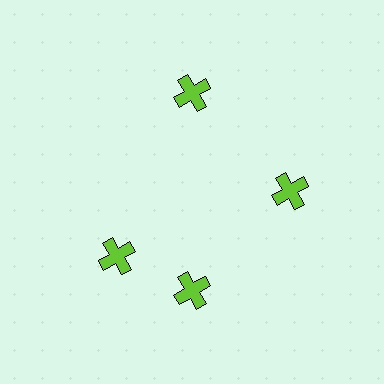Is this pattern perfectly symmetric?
No. The 4 lime crosses are arranged in a ring, but one element near the 9 o'clock position is rotated out of alignment along the ring, breaking the 4-fold rotational symmetry.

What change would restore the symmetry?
The symmetry would be restored by rotating it back into even spacing with its neighbors so that all 4 crosses sit at equal angles and equal distance from the center.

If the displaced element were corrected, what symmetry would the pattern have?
It would have 4-fold rotational symmetry — the pattern would map onto itself every 90 degrees.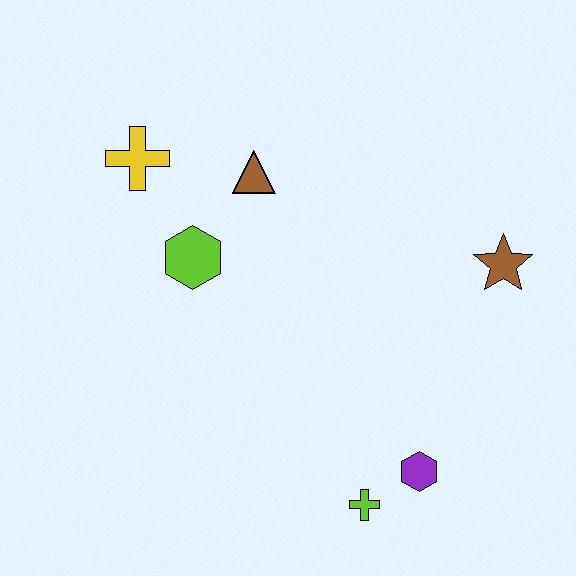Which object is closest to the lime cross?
The purple hexagon is closest to the lime cross.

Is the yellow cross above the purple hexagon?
Yes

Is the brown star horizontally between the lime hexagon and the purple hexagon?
No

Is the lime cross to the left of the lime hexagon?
No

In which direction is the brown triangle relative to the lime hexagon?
The brown triangle is above the lime hexagon.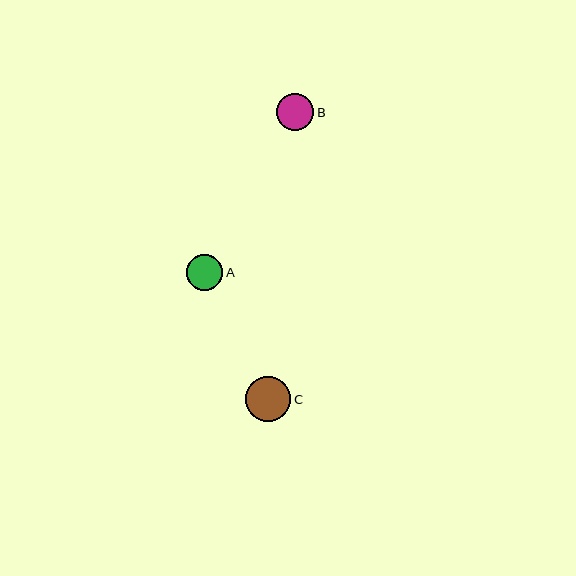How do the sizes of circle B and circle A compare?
Circle B and circle A are approximately the same size.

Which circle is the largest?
Circle C is the largest with a size of approximately 45 pixels.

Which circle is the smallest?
Circle A is the smallest with a size of approximately 36 pixels.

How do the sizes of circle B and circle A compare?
Circle B and circle A are approximately the same size.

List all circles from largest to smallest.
From largest to smallest: C, B, A.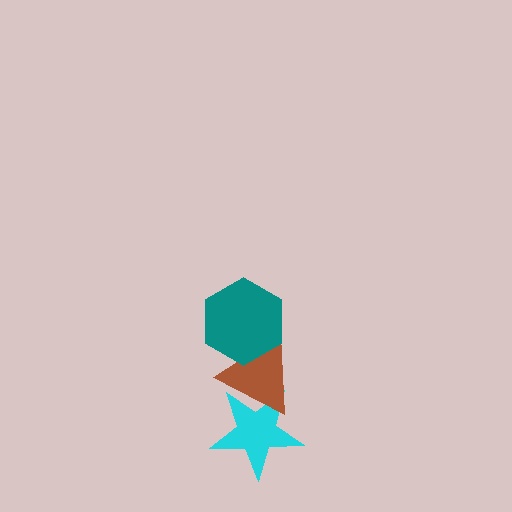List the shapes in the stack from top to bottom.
From top to bottom: the teal hexagon, the brown triangle, the cyan star.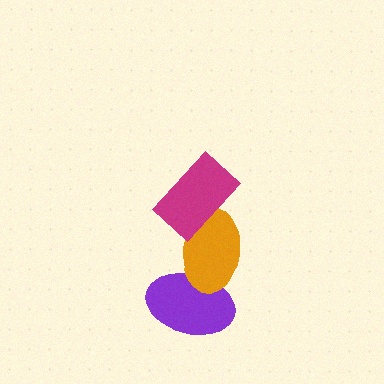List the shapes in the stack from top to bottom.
From top to bottom: the magenta rectangle, the orange ellipse, the purple ellipse.